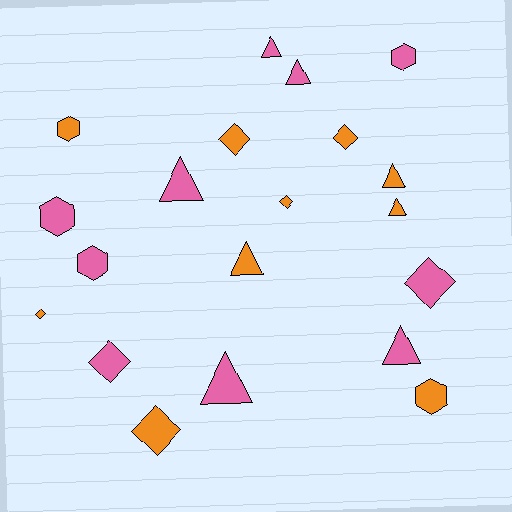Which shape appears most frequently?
Triangle, with 8 objects.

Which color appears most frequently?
Pink, with 10 objects.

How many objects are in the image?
There are 20 objects.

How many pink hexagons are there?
There are 3 pink hexagons.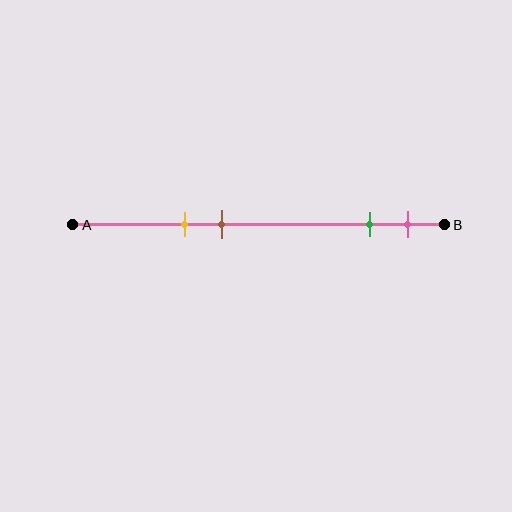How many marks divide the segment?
There are 4 marks dividing the segment.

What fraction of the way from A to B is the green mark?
The green mark is approximately 80% (0.8) of the way from A to B.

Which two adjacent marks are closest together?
The green and pink marks are the closest adjacent pair.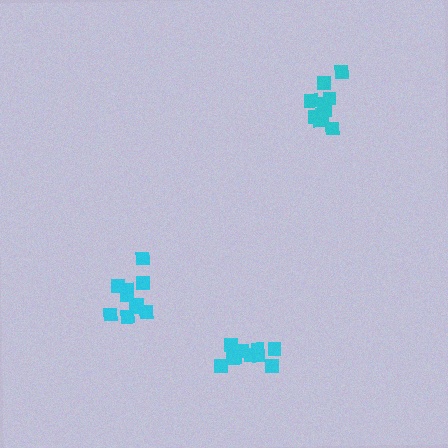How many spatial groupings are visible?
There are 3 spatial groupings.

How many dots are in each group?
Group 1: 10 dots, Group 2: 11 dots, Group 3: 10 dots (31 total).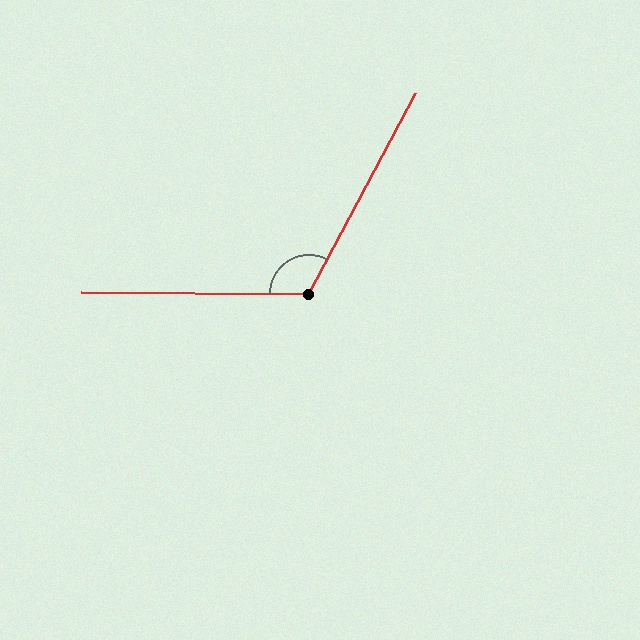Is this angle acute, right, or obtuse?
It is obtuse.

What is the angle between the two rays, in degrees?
Approximately 118 degrees.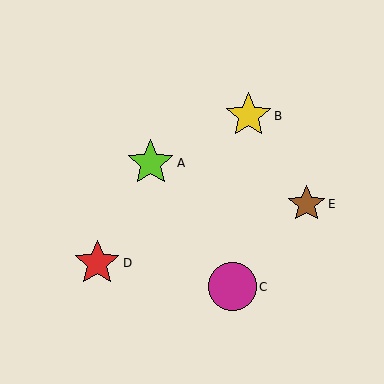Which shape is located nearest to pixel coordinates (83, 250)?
The red star (labeled D) at (97, 263) is nearest to that location.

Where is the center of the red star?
The center of the red star is at (97, 263).